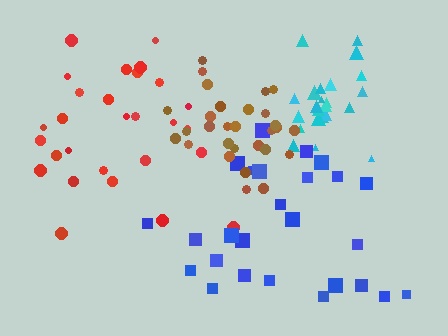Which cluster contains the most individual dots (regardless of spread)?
Brown (29).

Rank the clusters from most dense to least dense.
brown, cyan, blue, red.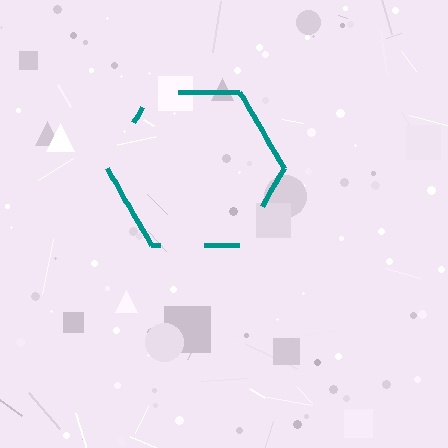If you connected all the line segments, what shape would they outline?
They would outline a hexagon.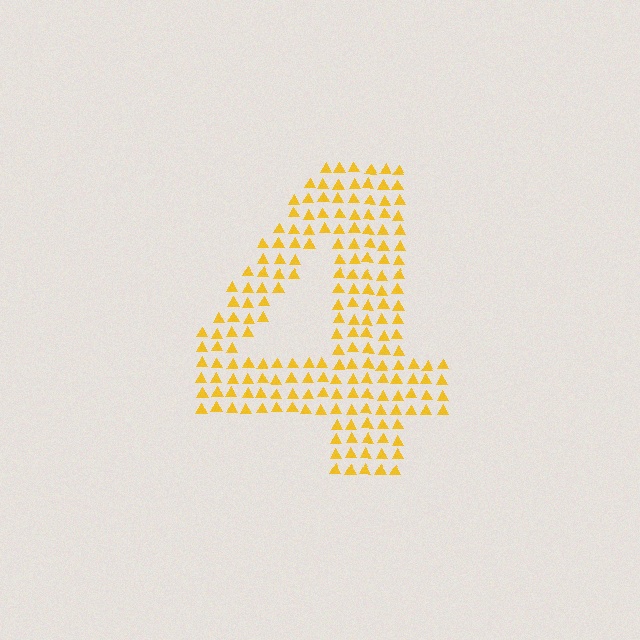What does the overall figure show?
The overall figure shows the digit 4.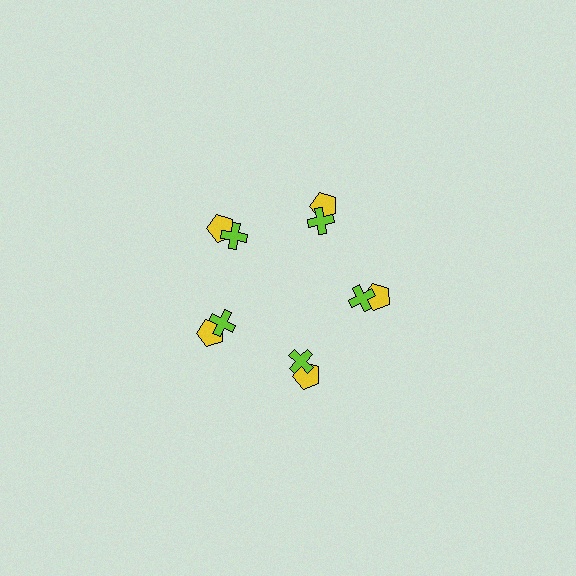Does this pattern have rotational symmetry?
Yes, this pattern has 5-fold rotational symmetry. It looks the same after rotating 72 degrees around the center.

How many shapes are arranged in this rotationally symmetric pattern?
There are 10 shapes, arranged in 5 groups of 2.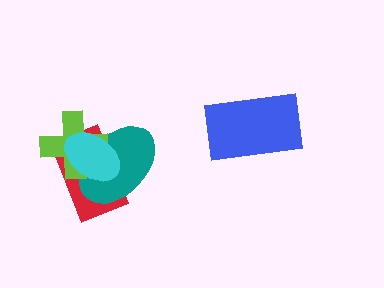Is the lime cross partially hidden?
Yes, it is partially covered by another shape.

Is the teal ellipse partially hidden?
Yes, it is partially covered by another shape.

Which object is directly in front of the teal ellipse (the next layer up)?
The lime cross is directly in front of the teal ellipse.